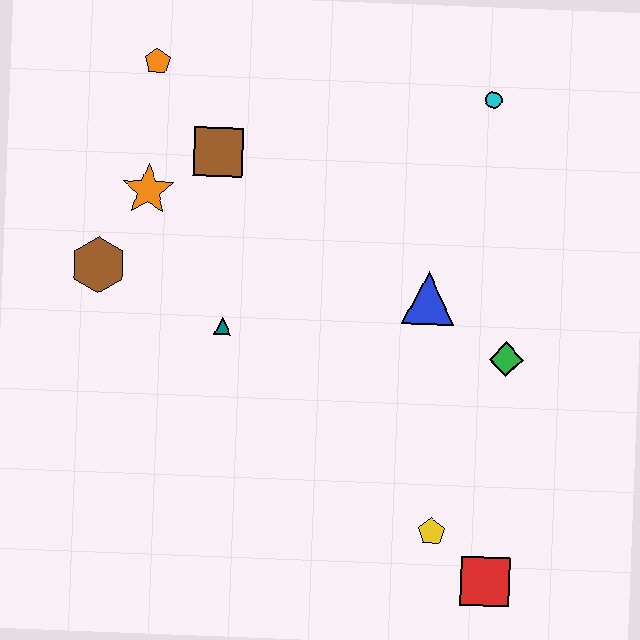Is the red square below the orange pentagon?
Yes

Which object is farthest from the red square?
The orange pentagon is farthest from the red square.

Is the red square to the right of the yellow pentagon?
Yes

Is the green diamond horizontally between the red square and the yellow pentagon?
No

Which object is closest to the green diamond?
The blue triangle is closest to the green diamond.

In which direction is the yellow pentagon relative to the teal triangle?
The yellow pentagon is to the right of the teal triangle.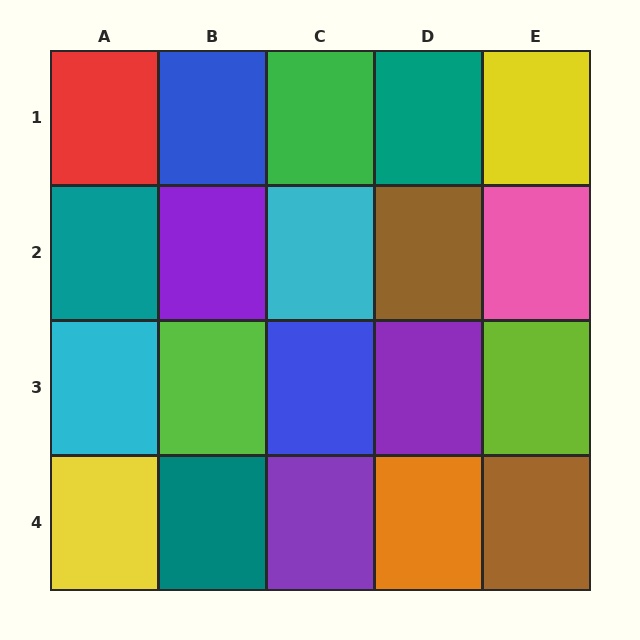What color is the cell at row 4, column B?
Teal.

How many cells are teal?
3 cells are teal.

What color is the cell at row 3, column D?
Purple.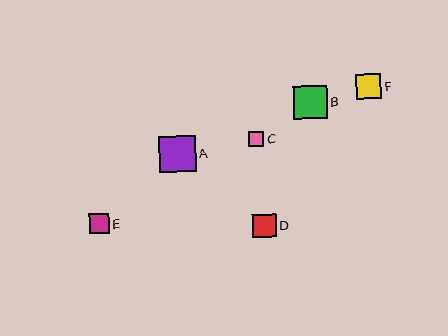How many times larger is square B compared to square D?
Square B is approximately 1.4 times the size of square D.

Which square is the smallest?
Square C is the smallest with a size of approximately 15 pixels.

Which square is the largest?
Square A is the largest with a size of approximately 36 pixels.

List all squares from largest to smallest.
From largest to smallest: A, B, F, D, E, C.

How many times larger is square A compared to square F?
Square A is approximately 1.4 times the size of square F.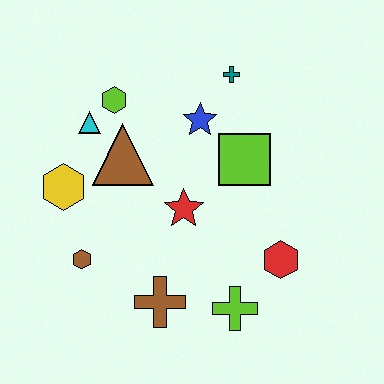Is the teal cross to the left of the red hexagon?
Yes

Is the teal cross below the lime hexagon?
No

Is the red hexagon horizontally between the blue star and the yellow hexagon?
No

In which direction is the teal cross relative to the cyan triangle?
The teal cross is to the right of the cyan triangle.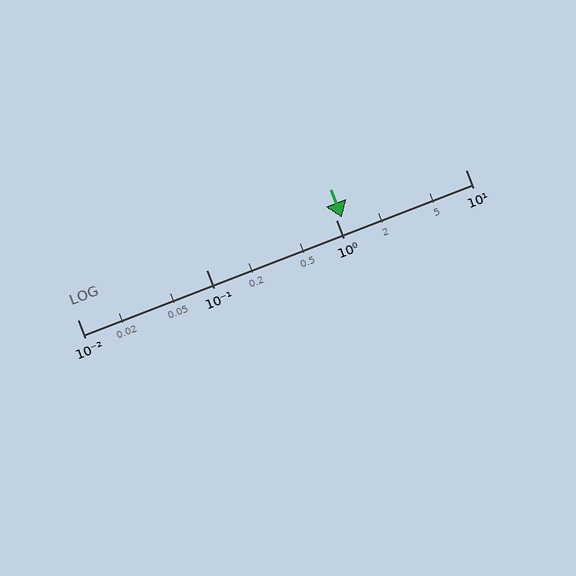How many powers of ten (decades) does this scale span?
The scale spans 3 decades, from 0.01 to 10.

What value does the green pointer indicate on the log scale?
The pointer indicates approximately 1.1.